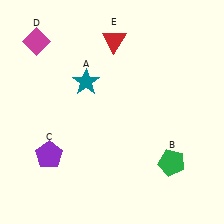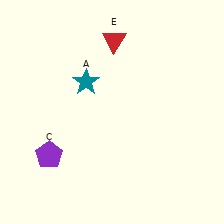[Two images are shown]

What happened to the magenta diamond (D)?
The magenta diamond (D) was removed in Image 2. It was in the top-left area of Image 1.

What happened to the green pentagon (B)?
The green pentagon (B) was removed in Image 2. It was in the bottom-right area of Image 1.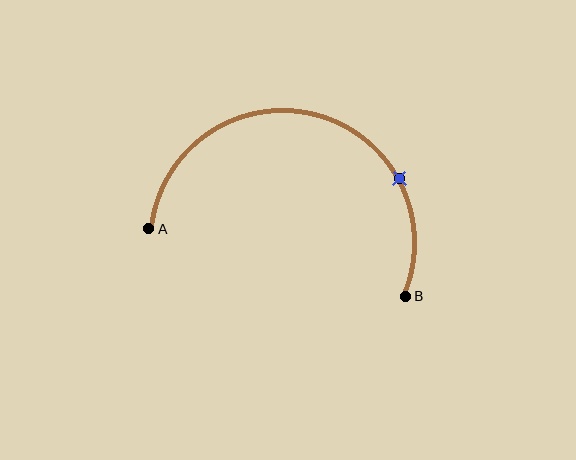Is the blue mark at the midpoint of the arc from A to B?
No. The blue mark lies on the arc but is closer to endpoint B. The arc midpoint would be at the point on the curve equidistant along the arc from both A and B.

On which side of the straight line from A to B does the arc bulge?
The arc bulges above the straight line connecting A and B.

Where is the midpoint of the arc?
The arc midpoint is the point on the curve farthest from the straight line joining A and B. It sits above that line.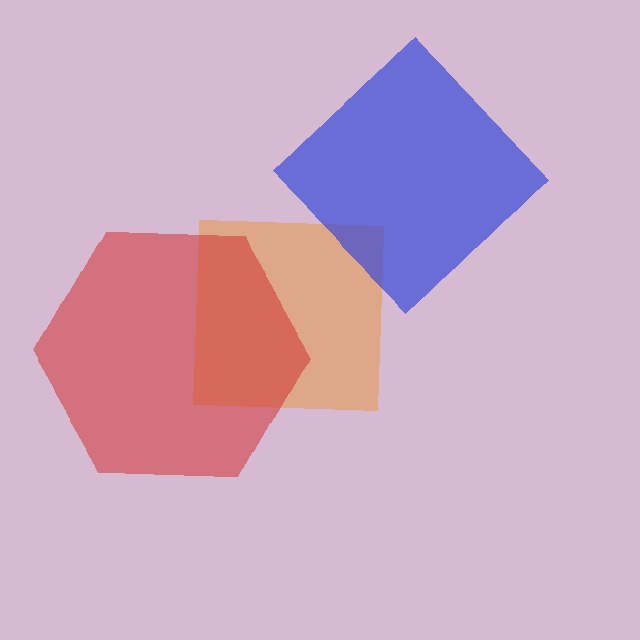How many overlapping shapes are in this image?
There are 3 overlapping shapes in the image.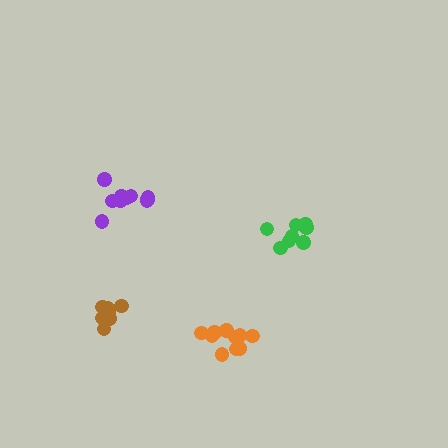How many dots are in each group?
Group 1: 7 dots, Group 2: 8 dots, Group 3: 10 dots, Group 4: 10 dots (35 total).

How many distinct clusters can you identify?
There are 4 distinct clusters.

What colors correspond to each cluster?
The clusters are colored: brown, green, orange, purple.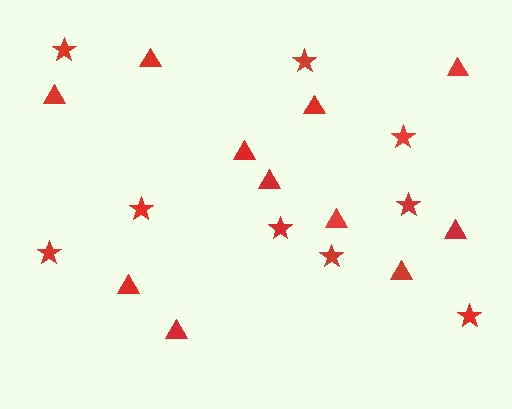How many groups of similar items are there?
There are 2 groups: one group of stars (9) and one group of triangles (11).